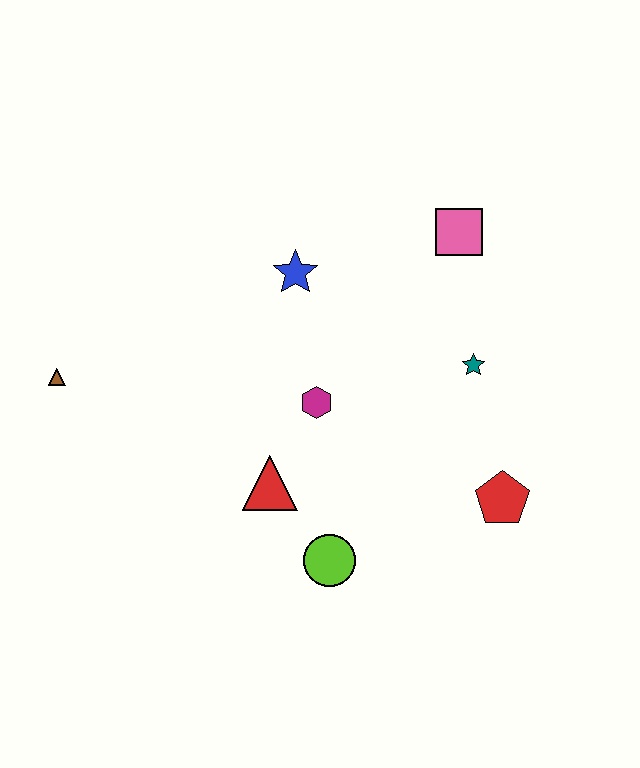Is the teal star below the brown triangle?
No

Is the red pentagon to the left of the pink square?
No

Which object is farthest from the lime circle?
The pink square is farthest from the lime circle.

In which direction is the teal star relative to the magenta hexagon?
The teal star is to the right of the magenta hexagon.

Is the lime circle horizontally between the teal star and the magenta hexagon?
Yes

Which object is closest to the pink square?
The teal star is closest to the pink square.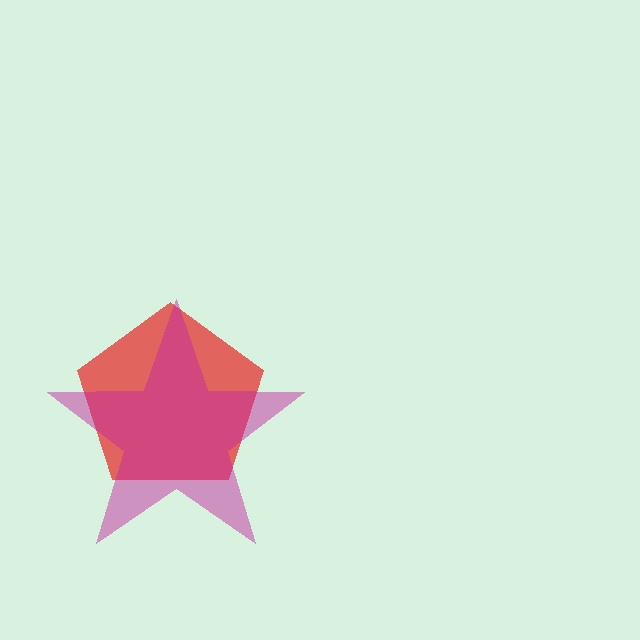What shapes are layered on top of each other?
The layered shapes are: a red pentagon, a magenta star.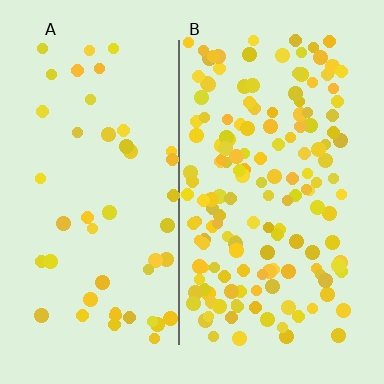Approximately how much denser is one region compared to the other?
Approximately 3.3× — region B over region A.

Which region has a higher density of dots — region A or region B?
B (the right).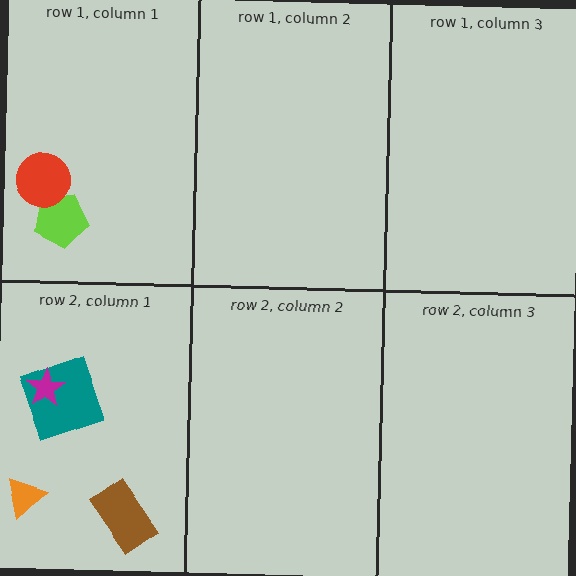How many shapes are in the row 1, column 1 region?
2.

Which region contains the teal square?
The row 2, column 1 region.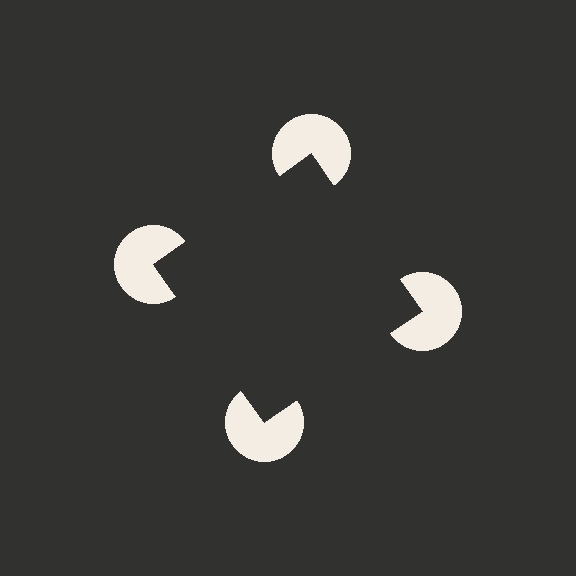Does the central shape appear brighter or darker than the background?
It typically appears slightly darker than the background, even though no actual brightness change is drawn.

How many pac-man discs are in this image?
There are 4 — one at each vertex of the illusory square.